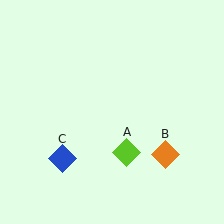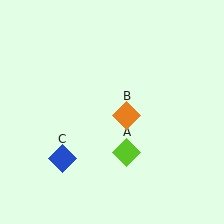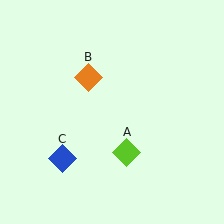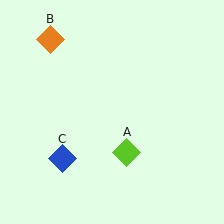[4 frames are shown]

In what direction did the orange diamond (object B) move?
The orange diamond (object B) moved up and to the left.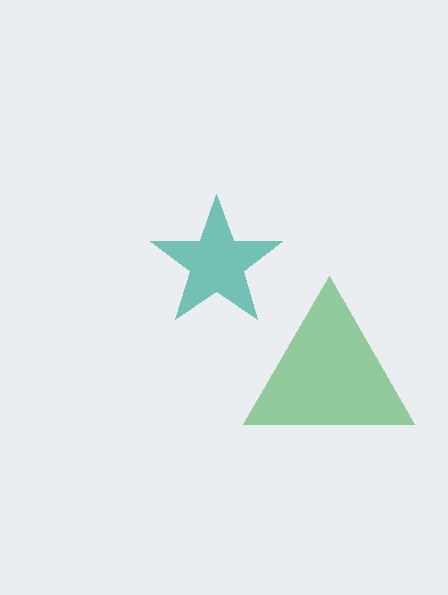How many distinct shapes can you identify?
There are 2 distinct shapes: a teal star, a green triangle.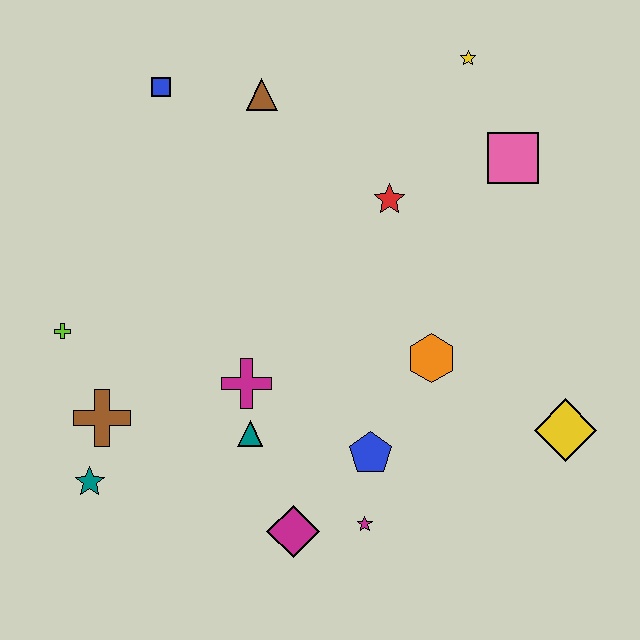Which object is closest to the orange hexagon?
The blue pentagon is closest to the orange hexagon.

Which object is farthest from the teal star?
The yellow star is farthest from the teal star.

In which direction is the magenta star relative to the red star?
The magenta star is below the red star.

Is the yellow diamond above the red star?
No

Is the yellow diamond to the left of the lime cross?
No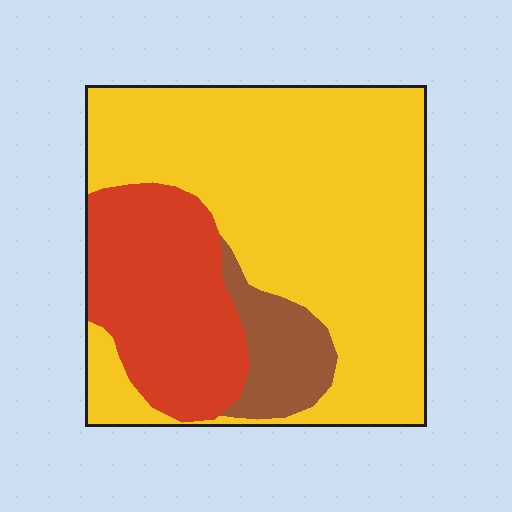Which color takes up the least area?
Brown, at roughly 10%.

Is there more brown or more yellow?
Yellow.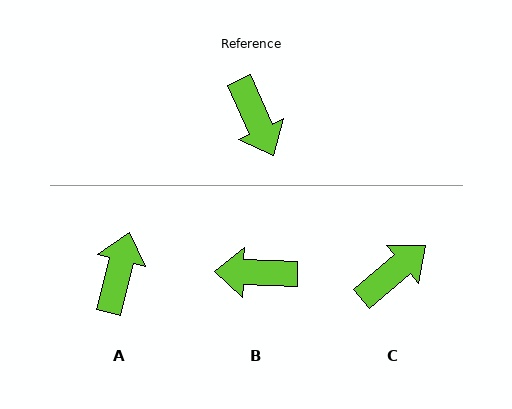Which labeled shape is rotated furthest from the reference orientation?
A, about 141 degrees away.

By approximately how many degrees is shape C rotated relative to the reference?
Approximately 106 degrees counter-clockwise.